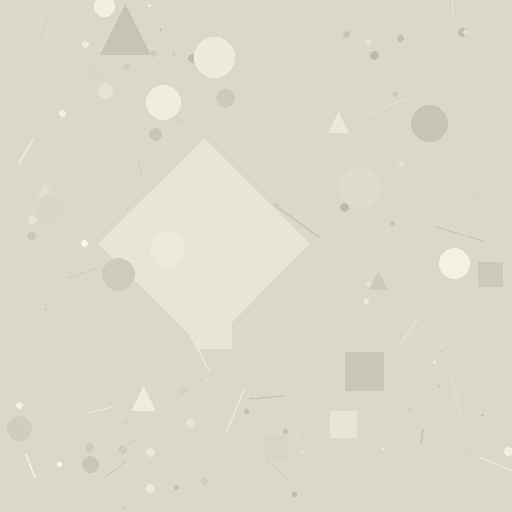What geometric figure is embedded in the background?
A diamond is embedded in the background.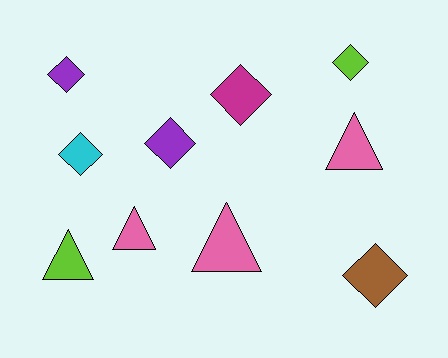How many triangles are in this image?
There are 4 triangles.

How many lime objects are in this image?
There are 2 lime objects.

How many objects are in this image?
There are 10 objects.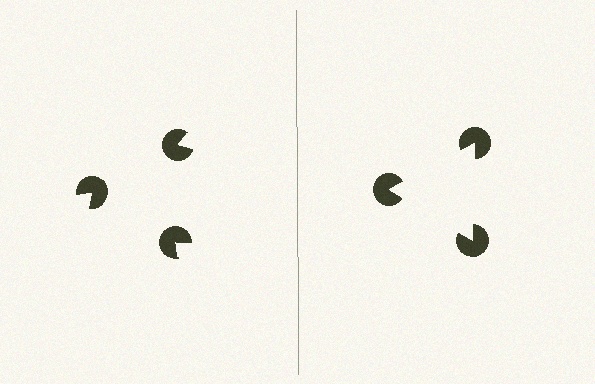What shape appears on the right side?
An illusory triangle.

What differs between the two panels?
The pac-man discs are positioned identically on both sides; only the wedge orientations differ. On the right they align to a triangle; on the left they are misaligned.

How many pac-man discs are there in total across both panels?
6 — 3 on each side.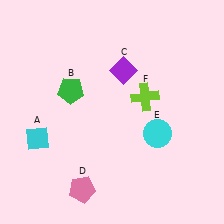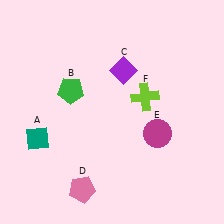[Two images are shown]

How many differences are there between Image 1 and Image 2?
There are 2 differences between the two images.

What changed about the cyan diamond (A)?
In Image 1, A is cyan. In Image 2, it changed to teal.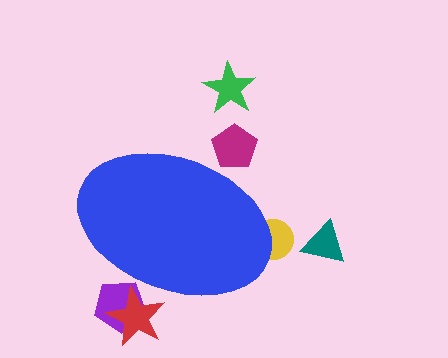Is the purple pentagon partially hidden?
Yes, the purple pentagon is partially hidden behind the blue ellipse.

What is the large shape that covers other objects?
A blue ellipse.